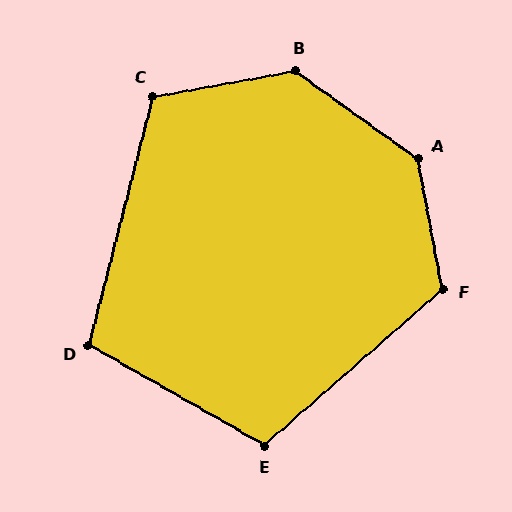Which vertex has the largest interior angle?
A, at approximately 136 degrees.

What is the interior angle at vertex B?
Approximately 134 degrees (obtuse).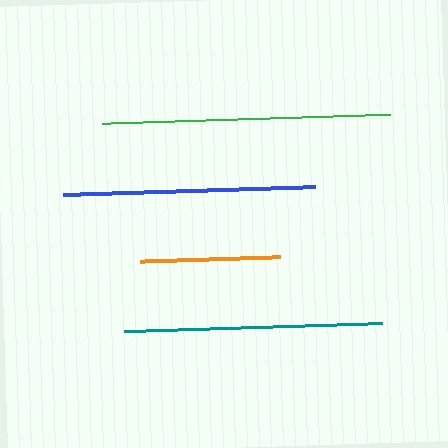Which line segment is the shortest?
The orange line is the shortest at approximately 140 pixels.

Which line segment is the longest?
The green line is the longest at approximately 287 pixels.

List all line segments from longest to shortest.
From longest to shortest: green, teal, blue, orange.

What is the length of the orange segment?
The orange segment is approximately 140 pixels long.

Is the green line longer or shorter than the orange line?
The green line is longer than the orange line.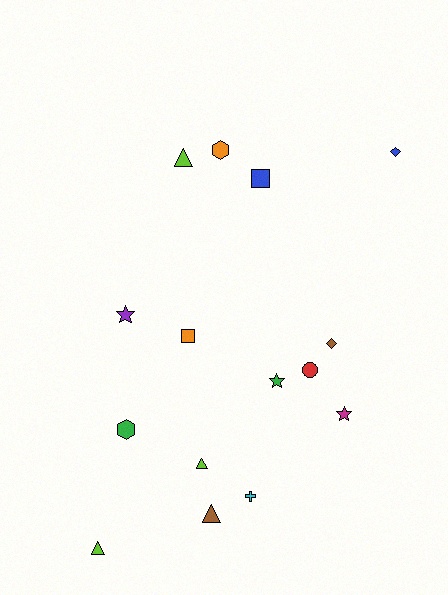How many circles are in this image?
There is 1 circle.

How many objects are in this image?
There are 15 objects.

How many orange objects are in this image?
There are 2 orange objects.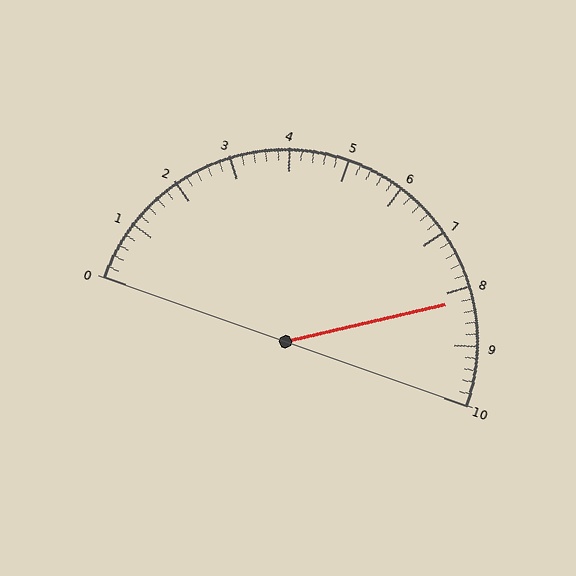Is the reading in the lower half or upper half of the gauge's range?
The reading is in the upper half of the range (0 to 10).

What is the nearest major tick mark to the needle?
The nearest major tick mark is 8.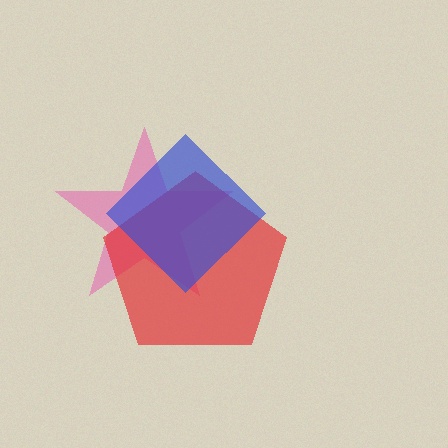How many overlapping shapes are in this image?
There are 3 overlapping shapes in the image.